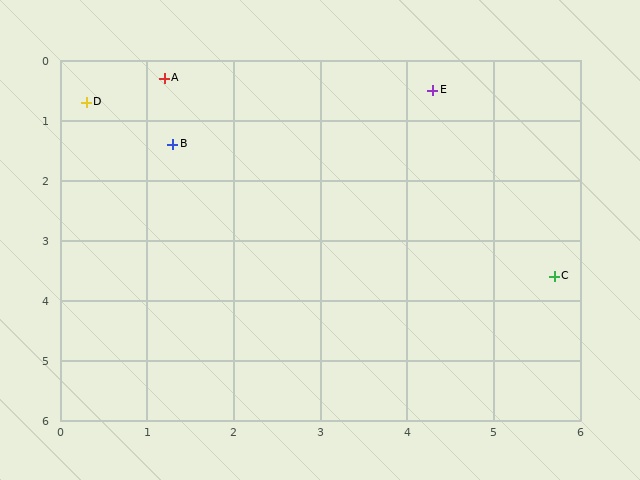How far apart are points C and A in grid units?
Points C and A are about 5.6 grid units apart.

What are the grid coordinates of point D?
Point D is at approximately (0.3, 0.7).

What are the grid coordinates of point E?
Point E is at approximately (4.3, 0.5).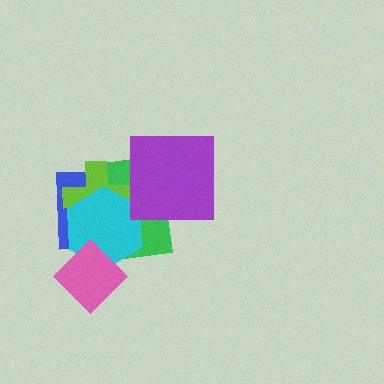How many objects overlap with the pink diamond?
2 objects overlap with the pink diamond.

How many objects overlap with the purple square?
1 object overlaps with the purple square.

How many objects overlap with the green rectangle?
4 objects overlap with the green rectangle.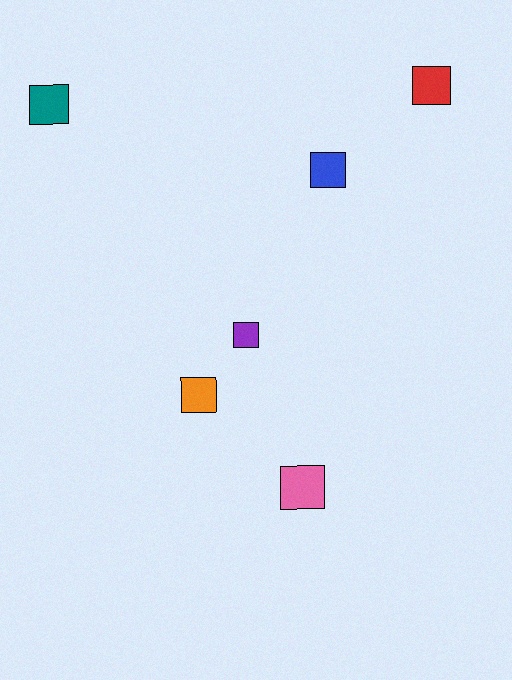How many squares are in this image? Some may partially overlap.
There are 6 squares.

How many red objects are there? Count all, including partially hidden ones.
There is 1 red object.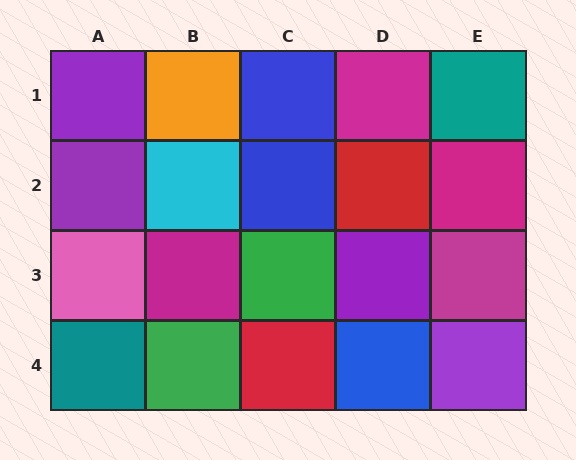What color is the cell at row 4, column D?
Blue.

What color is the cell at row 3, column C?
Green.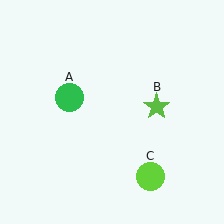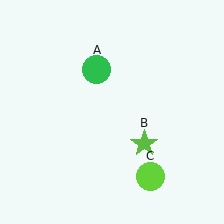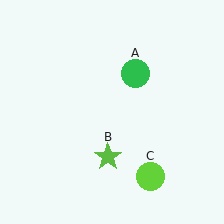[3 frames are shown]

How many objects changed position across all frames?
2 objects changed position: green circle (object A), lime star (object B).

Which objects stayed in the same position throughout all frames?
Lime circle (object C) remained stationary.